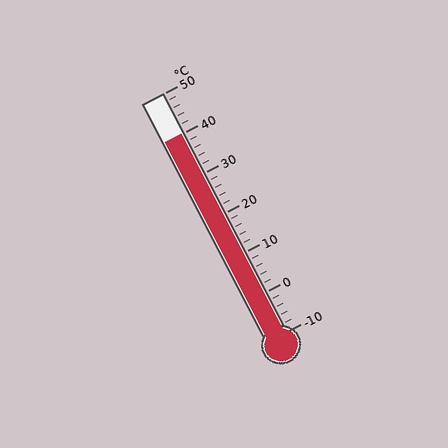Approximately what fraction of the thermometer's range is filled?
The thermometer is filled to approximately 85% of its range.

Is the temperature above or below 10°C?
The temperature is above 10°C.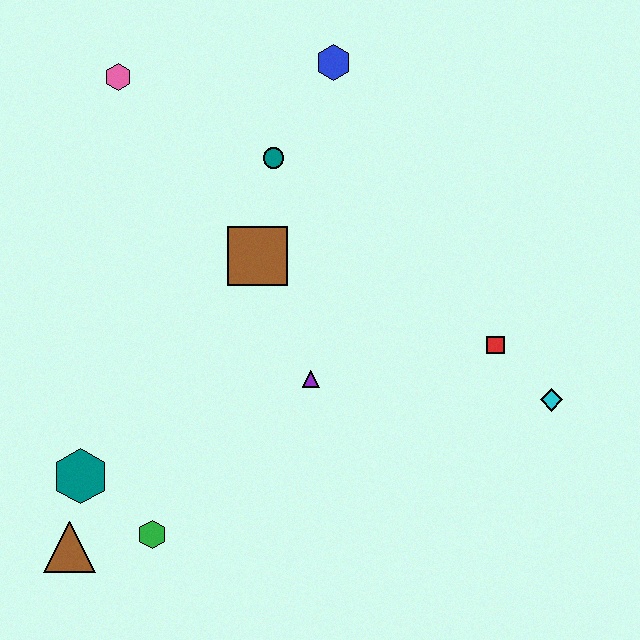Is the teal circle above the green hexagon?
Yes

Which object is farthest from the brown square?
The brown triangle is farthest from the brown square.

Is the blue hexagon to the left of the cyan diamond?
Yes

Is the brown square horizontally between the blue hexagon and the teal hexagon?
Yes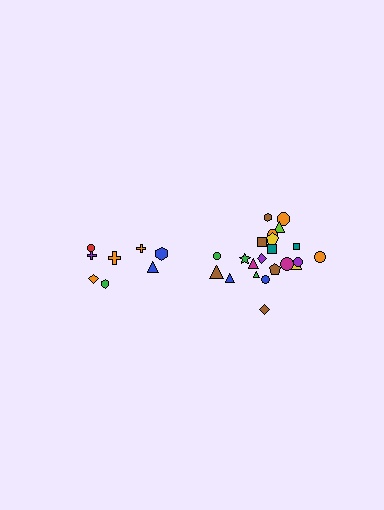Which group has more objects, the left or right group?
The right group.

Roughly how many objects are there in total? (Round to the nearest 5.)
Roughly 30 objects in total.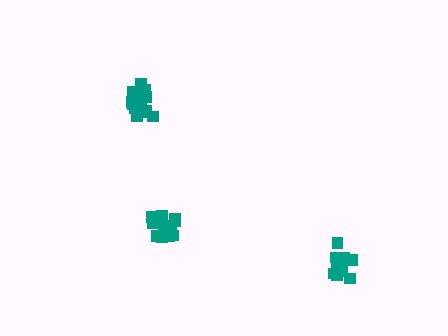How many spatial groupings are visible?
There are 3 spatial groupings.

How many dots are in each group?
Group 1: 19 dots, Group 2: 15 dots, Group 3: 13 dots (47 total).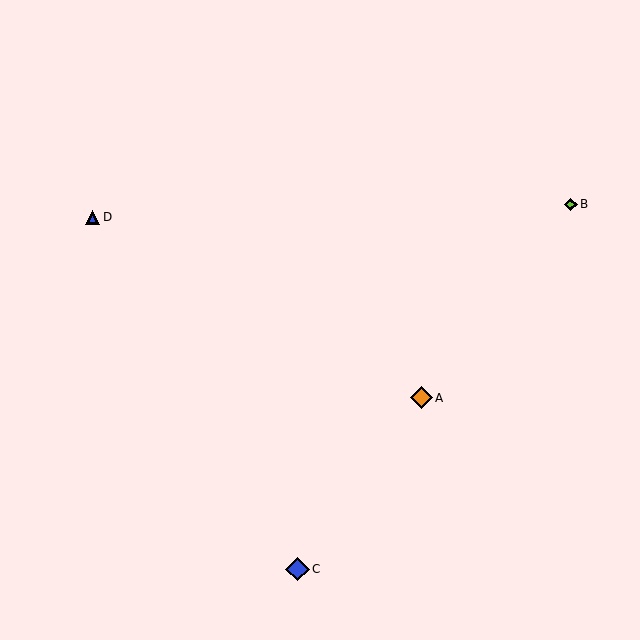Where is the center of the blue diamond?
The center of the blue diamond is at (297, 569).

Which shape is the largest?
The blue diamond (labeled C) is the largest.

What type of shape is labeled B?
Shape B is a lime diamond.